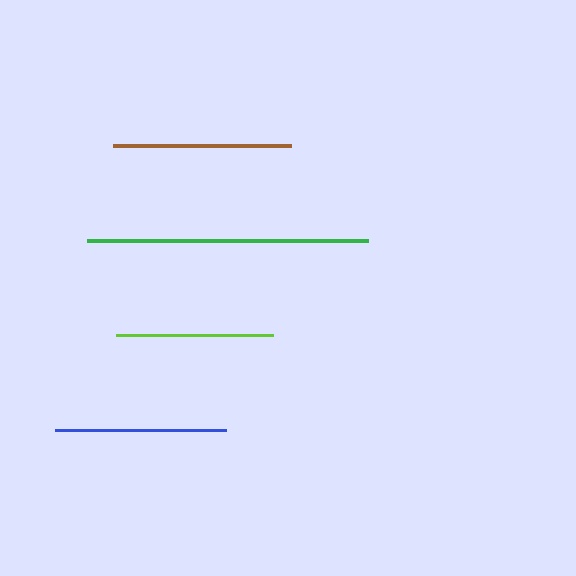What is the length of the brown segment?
The brown segment is approximately 178 pixels long.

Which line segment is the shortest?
The lime line is the shortest at approximately 158 pixels.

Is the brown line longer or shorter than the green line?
The green line is longer than the brown line.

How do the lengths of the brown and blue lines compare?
The brown and blue lines are approximately the same length.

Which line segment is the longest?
The green line is the longest at approximately 281 pixels.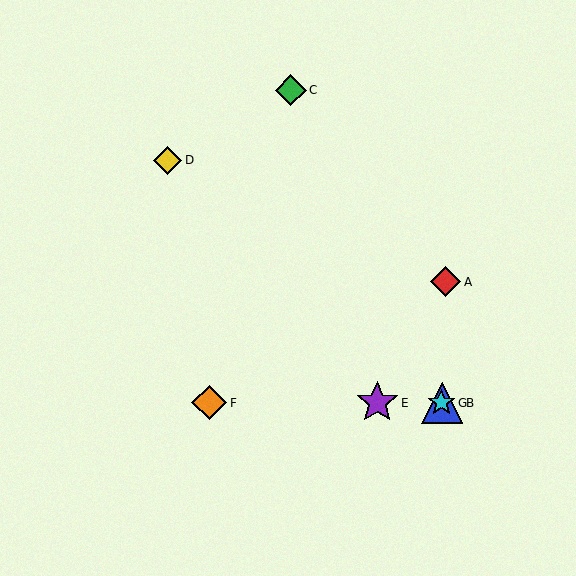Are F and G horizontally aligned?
Yes, both are at y≈403.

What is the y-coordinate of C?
Object C is at y≈90.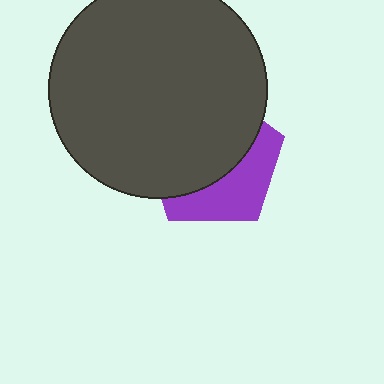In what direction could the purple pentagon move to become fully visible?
The purple pentagon could move toward the lower-right. That would shift it out from behind the dark gray circle entirely.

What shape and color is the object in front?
The object in front is a dark gray circle.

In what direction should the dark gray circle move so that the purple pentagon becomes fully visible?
The dark gray circle should move toward the upper-left. That is the shortest direction to clear the overlap and leave the purple pentagon fully visible.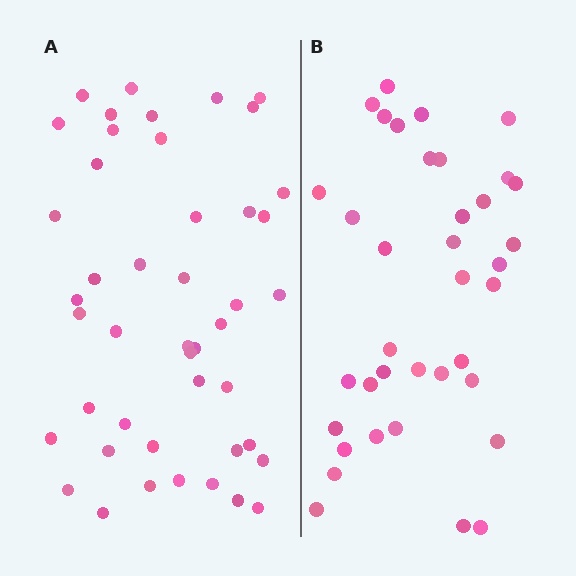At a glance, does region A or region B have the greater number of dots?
Region A (the left region) has more dots.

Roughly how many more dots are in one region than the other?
Region A has roughly 8 or so more dots than region B.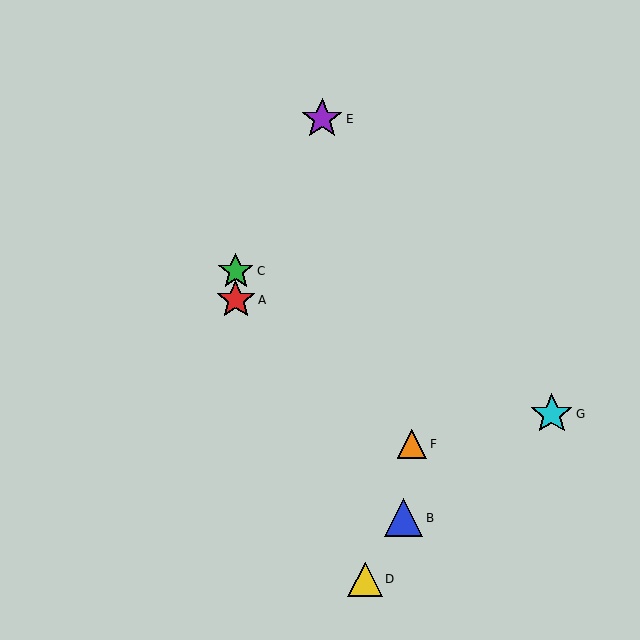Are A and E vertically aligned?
No, A is at x≈236 and E is at x≈322.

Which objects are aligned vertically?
Objects A, C are aligned vertically.